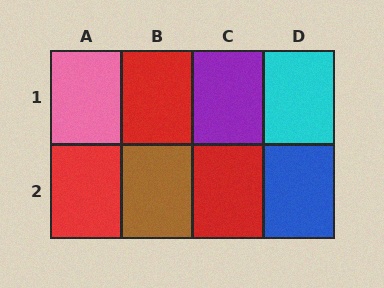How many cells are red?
3 cells are red.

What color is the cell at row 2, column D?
Blue.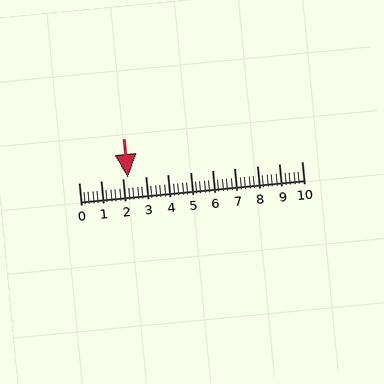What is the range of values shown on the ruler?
The ruler shows values from 0 to 10.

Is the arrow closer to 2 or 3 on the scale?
The arrow is closer to 2.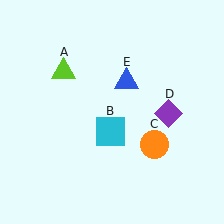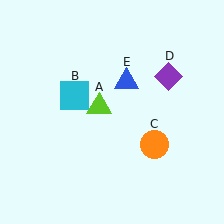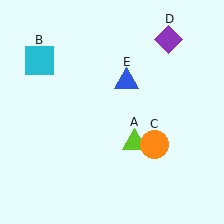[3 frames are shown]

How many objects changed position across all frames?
3 objects changed position: lime triangle (object A), cyan square (object B), purple diamond (object D).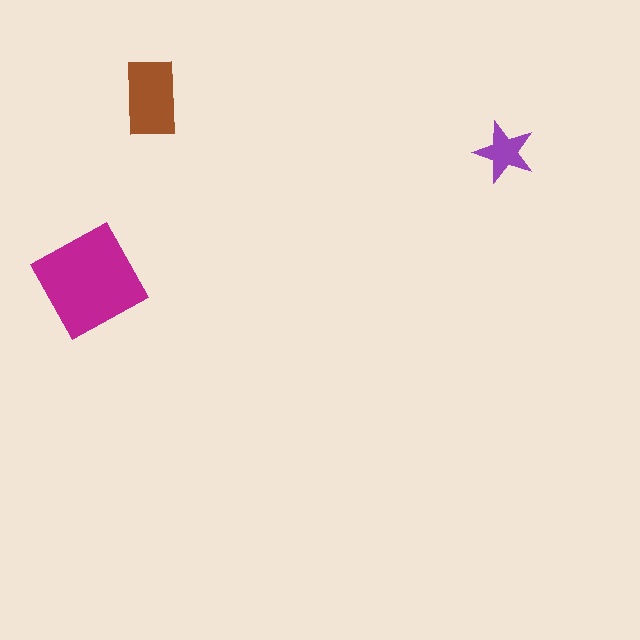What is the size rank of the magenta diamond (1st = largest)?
1st.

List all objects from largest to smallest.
The magenta diamond, the brown rectangle, the purple star.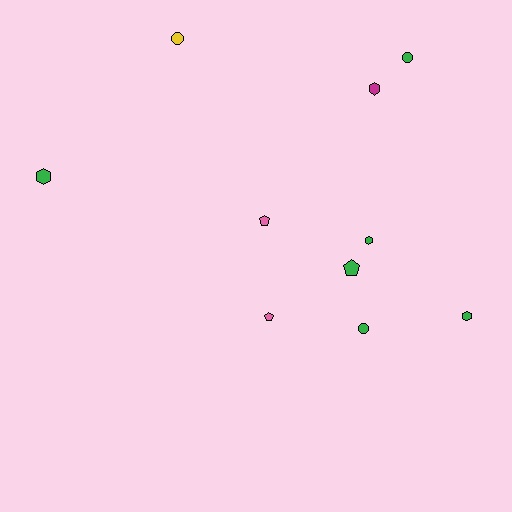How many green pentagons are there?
There is 1 green pentagon.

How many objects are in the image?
There are 10 objects.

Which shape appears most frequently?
Hexagon, with 4 objects.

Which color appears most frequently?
Green, with 6 objects.